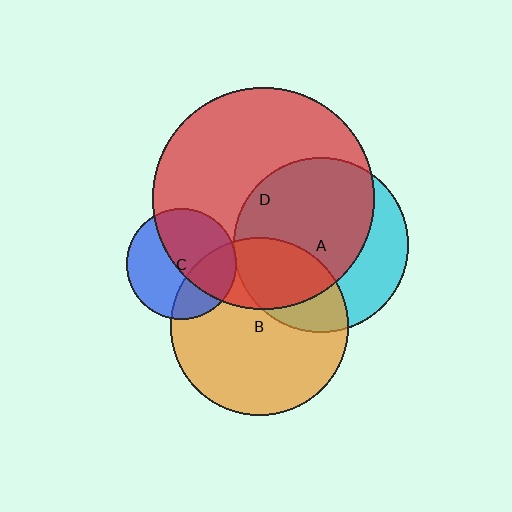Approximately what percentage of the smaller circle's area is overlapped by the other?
Approximately 30%.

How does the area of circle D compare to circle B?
Approximately 1.6 times.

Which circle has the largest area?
Circle D (red).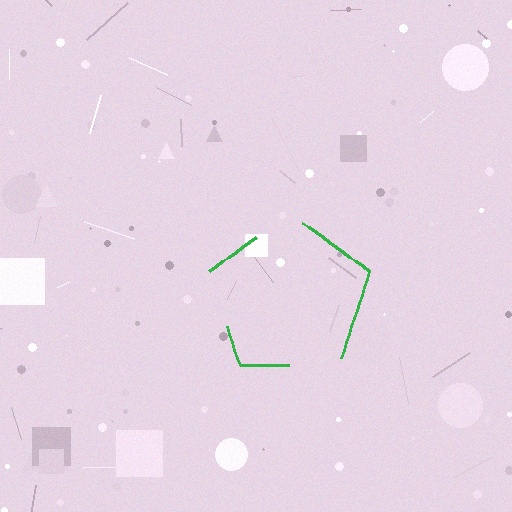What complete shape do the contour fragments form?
The contour fragments form a pentagon.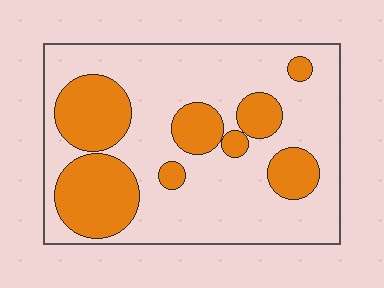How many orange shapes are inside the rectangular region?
8.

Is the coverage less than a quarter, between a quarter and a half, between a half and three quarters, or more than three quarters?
Between a quarter and a half.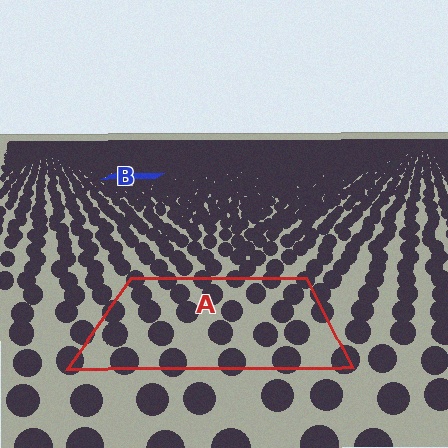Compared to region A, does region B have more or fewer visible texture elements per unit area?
Region B has more texture elements per unit area — they are packed more densely because it is farther away.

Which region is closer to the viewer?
Region A is closer. The texture elements there are larger and more spread out.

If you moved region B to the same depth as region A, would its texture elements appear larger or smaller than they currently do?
They would appear larger. At a closer depth, the same texture elements are projected at a bigger on-screen size.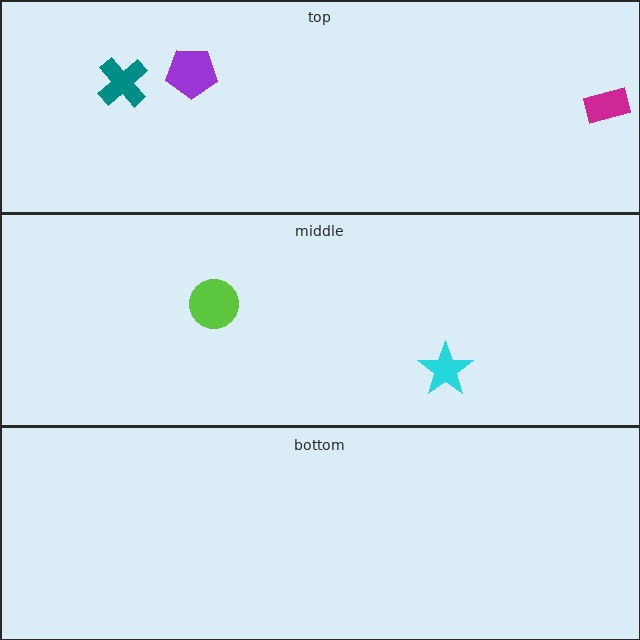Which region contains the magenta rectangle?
The top region.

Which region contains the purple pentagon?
The top region.